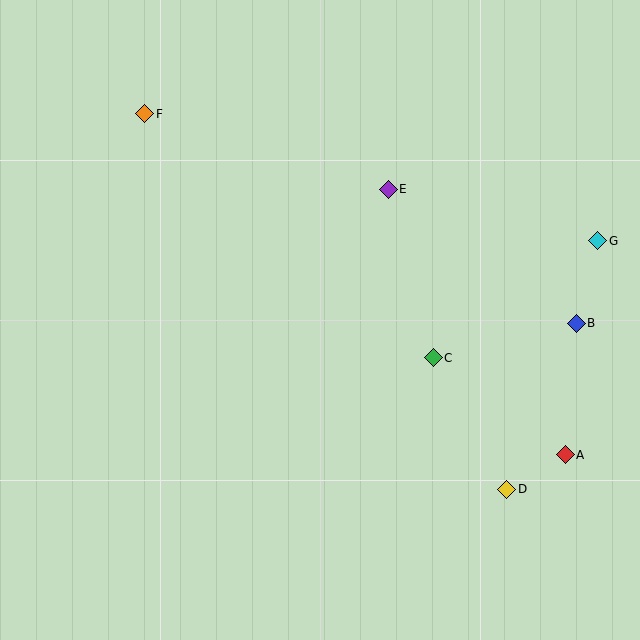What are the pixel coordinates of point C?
Point C is at (433, 358).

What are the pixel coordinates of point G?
Point G is at (598, 241).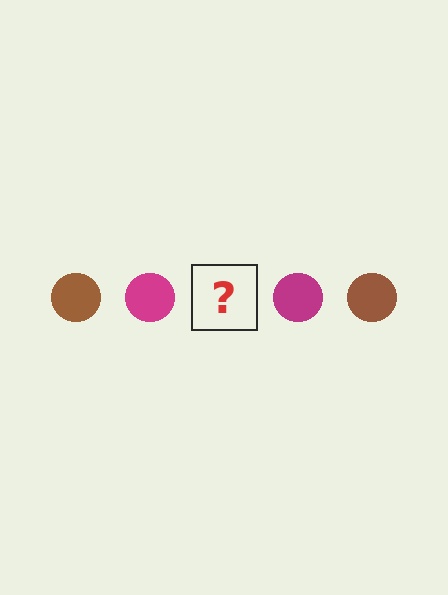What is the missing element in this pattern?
The missing element is a brown circle.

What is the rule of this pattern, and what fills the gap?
The rule is that the pattern cycles through brown, magenta circles. The gap should be filled with a brown circle.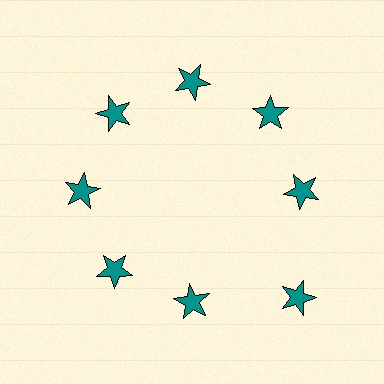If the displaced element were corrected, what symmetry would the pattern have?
It would have 8-fold rotational symmetry — the pattern would map onto itself every 45 degrees.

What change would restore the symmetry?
The symmetry would be restored by moving it inward, back onto the ring so that all 8 stars sit at equal angles and equal distance from the center.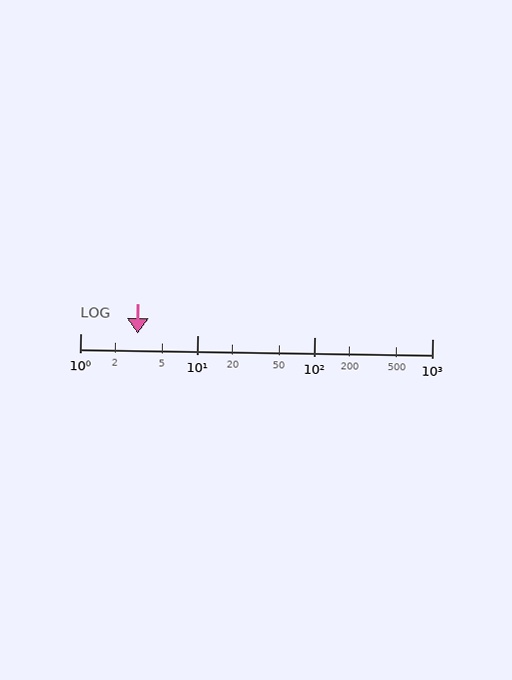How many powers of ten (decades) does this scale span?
The scale spans 3 decades, from 1 to 1000.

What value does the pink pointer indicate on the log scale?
The pointer indicates approximately 3.1.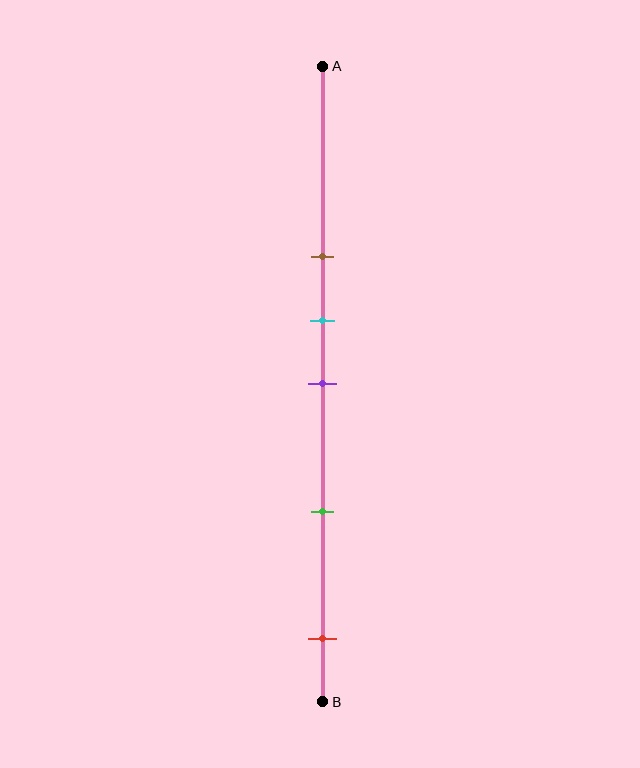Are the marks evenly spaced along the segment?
No, the marks are not evenly spaced.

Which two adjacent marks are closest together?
The cyan and purple marks are the closest adjacent pair.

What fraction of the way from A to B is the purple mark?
The purple mark is approximately 50% (0.5) of the way from A to B.